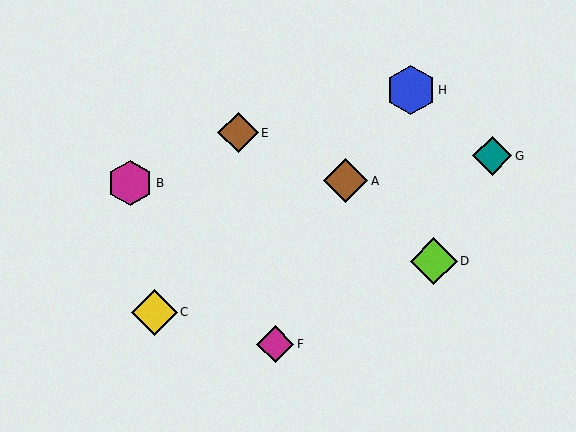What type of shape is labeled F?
Shape F is a magenta diamond.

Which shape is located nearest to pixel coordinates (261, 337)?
The magenta diamond (labeled F) at (275, 344) is nearest to that location.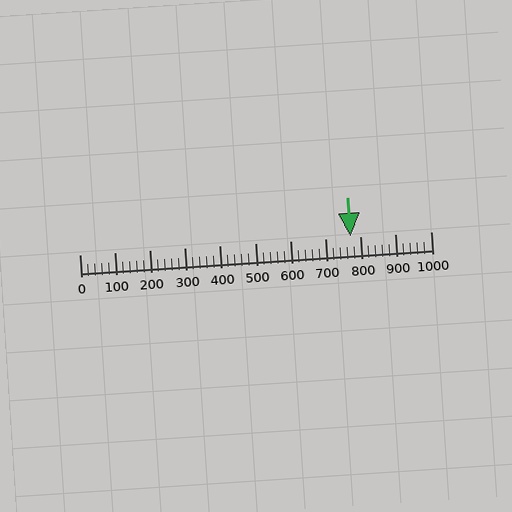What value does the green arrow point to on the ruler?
The green arrow points to approximately 771.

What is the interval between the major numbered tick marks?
The major tick marks are spaced 100 units apart.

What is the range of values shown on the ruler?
The ruler shows values from 0 to 1000.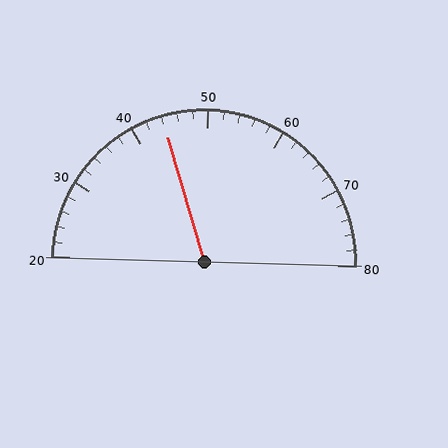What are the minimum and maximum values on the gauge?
The gauge ranges from 20 to 80.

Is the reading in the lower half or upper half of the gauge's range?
The reading is in the lower half of the range (20 to 80).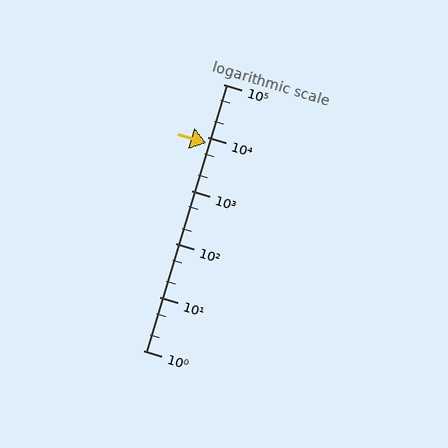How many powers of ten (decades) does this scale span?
The scale spans 5 decades, from 1 to 100000.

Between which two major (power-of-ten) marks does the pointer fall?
The pointer is between 1000 and 10000.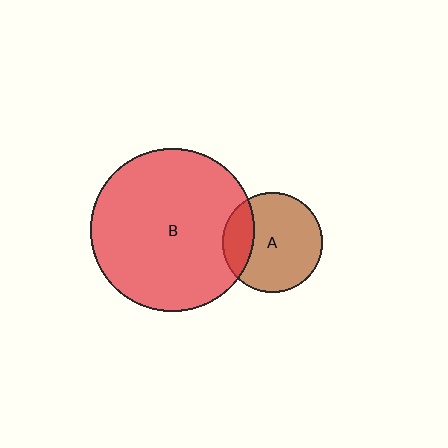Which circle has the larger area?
Circle B (red).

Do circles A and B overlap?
Yes.